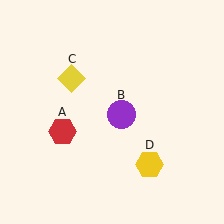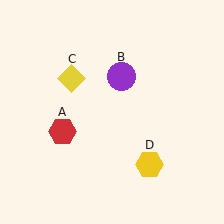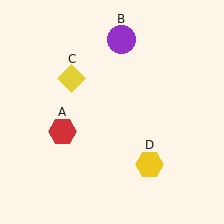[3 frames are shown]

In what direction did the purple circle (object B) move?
The purple circle (object B) moved up.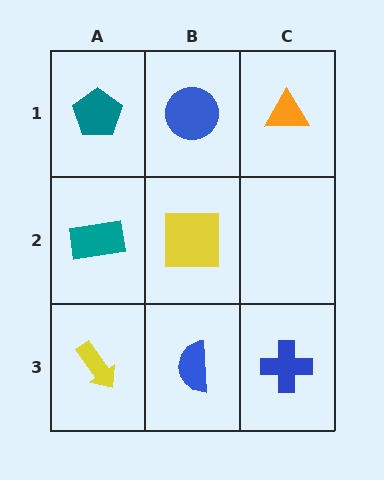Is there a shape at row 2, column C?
No, that cell is empty.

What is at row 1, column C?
An orange triangle.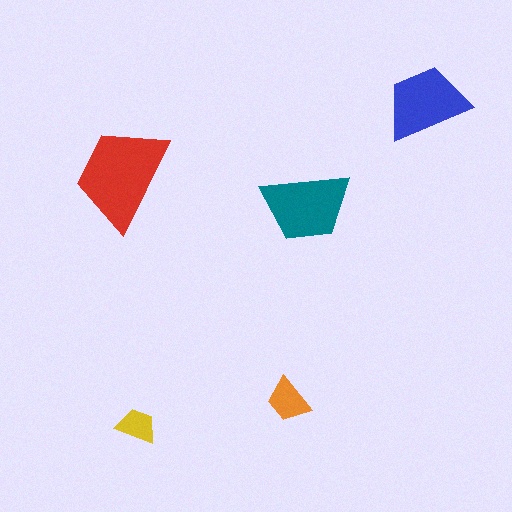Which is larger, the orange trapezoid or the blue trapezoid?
The blue one.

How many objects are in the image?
There are 5 objects in the image.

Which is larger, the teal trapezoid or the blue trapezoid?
The teal one.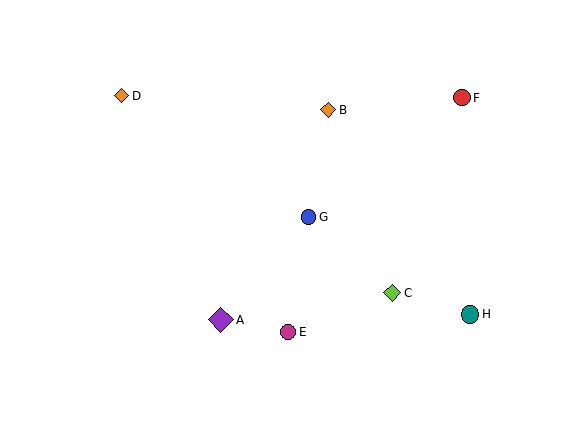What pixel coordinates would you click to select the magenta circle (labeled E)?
Click at (288, 332) to select the magenta circle E.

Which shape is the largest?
The purple diamond (labeled A) is the largest.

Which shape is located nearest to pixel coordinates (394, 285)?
The lime diamond (labeled C) at (392, 293) is nearest to that location.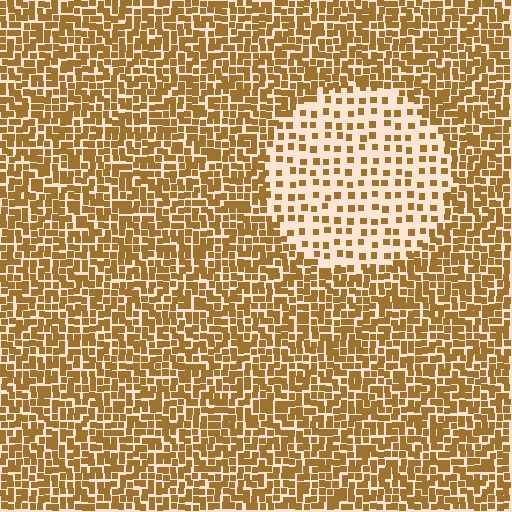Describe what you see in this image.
The image contains small brown elements arranged at two different densities. A circle-shaped region is visible where the elements are less densely packed than the surrounding area.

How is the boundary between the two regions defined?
The boundary is defined by a change in element density (approximately 2.6x ratio). All elements are the same color, size, and shape.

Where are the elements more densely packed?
The elements are more densely packed outside the circle boundary.